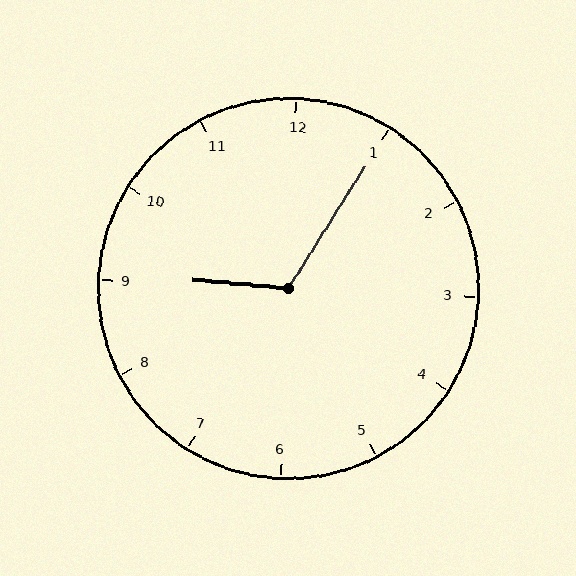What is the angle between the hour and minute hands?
Approximately 118 degrees.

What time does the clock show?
9:05.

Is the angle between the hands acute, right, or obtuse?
It is obtuse.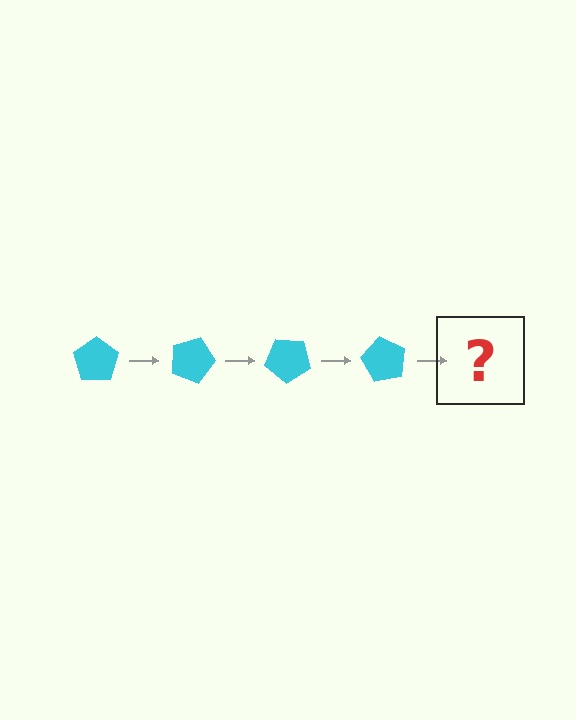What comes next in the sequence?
The next element should be a cyan pentagon rotated 80 degrees.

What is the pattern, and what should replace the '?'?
The pattern is that the pentagon rotates 20 degrees each step. The '?' should be a cyan pentagon rotated 80 degrees.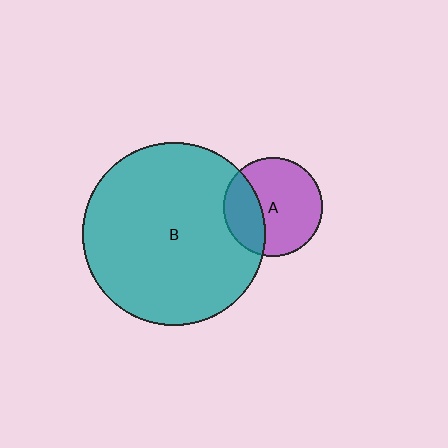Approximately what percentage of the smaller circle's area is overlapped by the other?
Approximately 30%.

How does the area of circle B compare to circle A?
Approximately 3.4 times.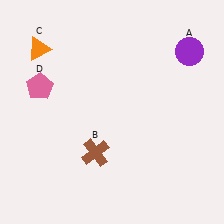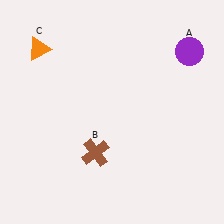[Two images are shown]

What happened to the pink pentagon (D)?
The pink pentagon (D) was removed in Image 2. It was in the top-left area of Image 1.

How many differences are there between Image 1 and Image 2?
There is 1 difference between the two images.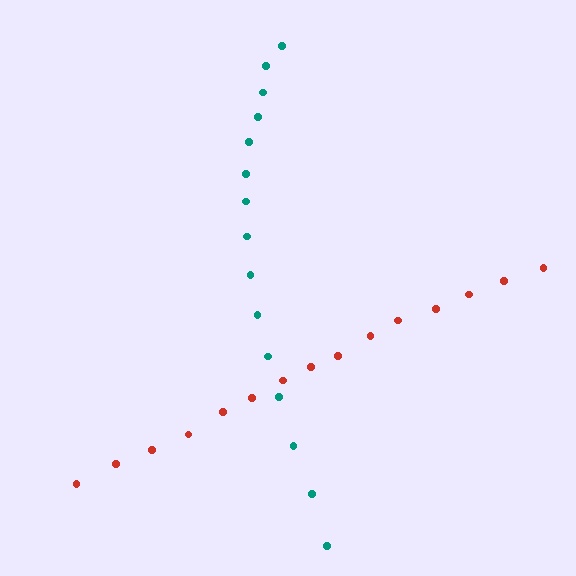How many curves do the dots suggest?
There are 2 distinct paths.